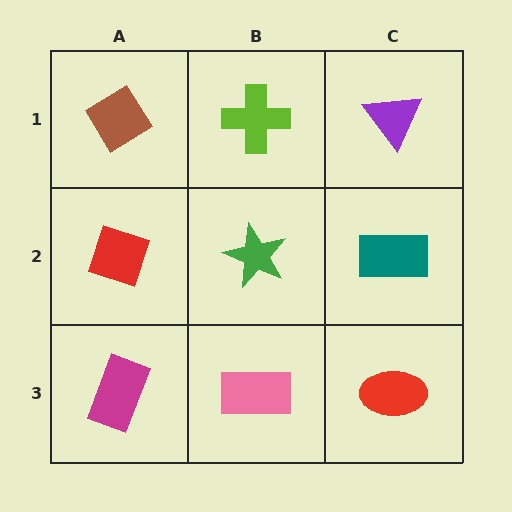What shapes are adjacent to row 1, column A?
A red diamond (row 2, column A), a lime cross (row 1, column B).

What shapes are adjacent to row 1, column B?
A green star (row 2, column B), a brown diamond (row 1, column A), a purple triangle (row 1, column C).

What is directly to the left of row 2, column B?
A red diamond.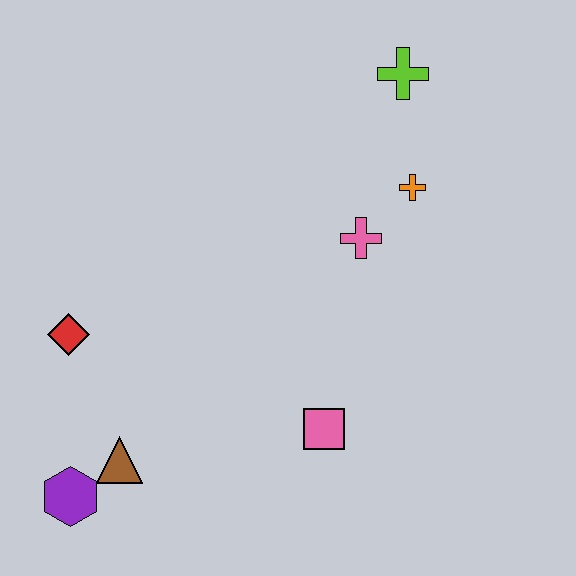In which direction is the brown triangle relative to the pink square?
The brown triangle is to the left of the pink square.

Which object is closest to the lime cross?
The orange cross is closest to the lime cross.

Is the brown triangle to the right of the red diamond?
Yes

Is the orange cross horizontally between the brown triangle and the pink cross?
No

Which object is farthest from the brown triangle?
The lime cross is farthest from the brown triangle.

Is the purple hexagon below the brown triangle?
Yes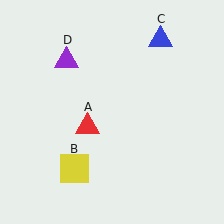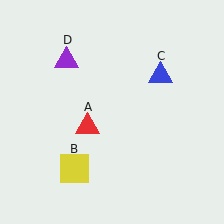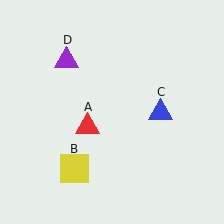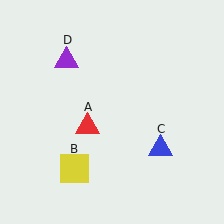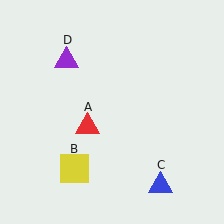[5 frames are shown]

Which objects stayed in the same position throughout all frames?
Red triangle (object A) and yellow square (object B) and purple triangle (object D) remained stationary.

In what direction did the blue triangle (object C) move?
The blue triangle (object C) moved down.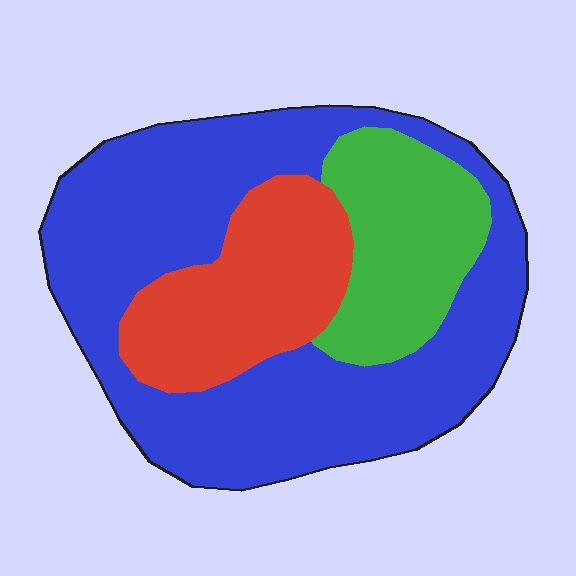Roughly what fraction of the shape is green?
Green covers around 20% of the shape.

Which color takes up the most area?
Blue, at roughly 60%.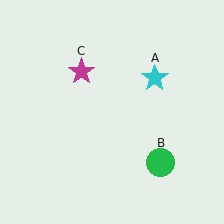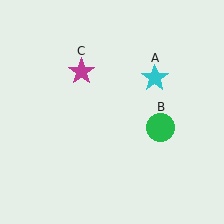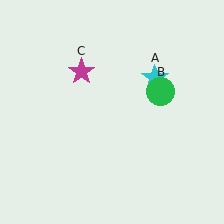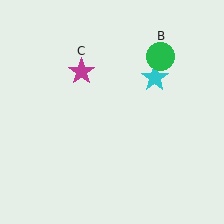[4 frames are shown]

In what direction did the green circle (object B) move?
The green circle (object B) moved up.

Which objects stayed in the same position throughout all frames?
Cyan star (object A) and magenta star (object C) remained stationary.